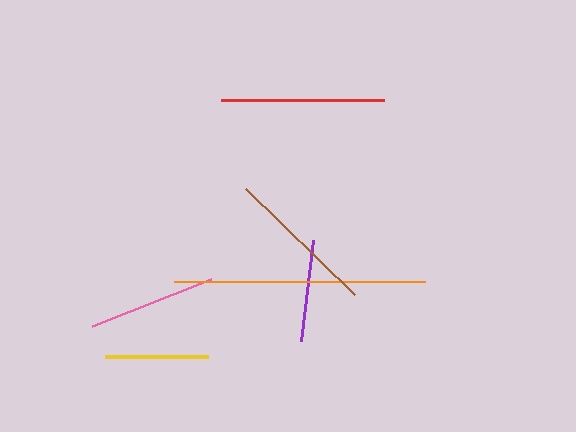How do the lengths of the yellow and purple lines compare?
The yellow and purple lines are approximately the same length.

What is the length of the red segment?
The red segment is approximately 163 pixels long.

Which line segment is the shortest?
The purple line is the shortest at approximately 102 pixels.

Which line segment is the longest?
The orange line is the longest at approximately 251 pixels.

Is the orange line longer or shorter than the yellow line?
The orange line is longer than the yellow line.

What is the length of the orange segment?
The orange segment is approximately 251 pixels long.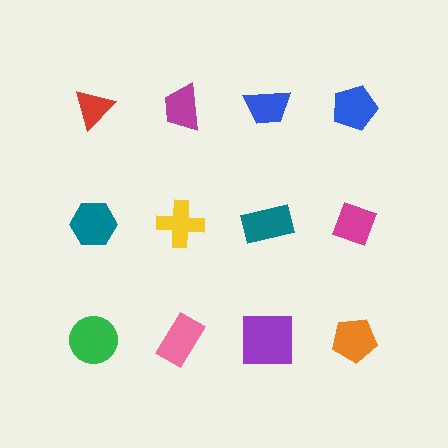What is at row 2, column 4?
A magenta diamond.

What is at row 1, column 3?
A blue trapezoid.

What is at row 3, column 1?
A green circle.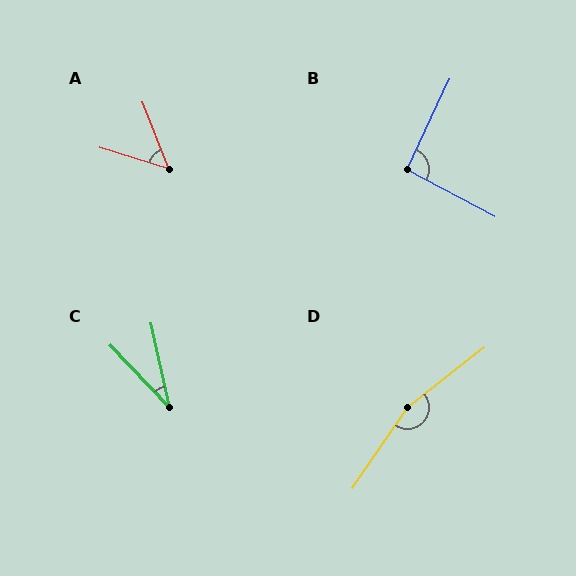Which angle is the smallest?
C, at approximately 31 degrees.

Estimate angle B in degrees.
Approximately 93 degrees.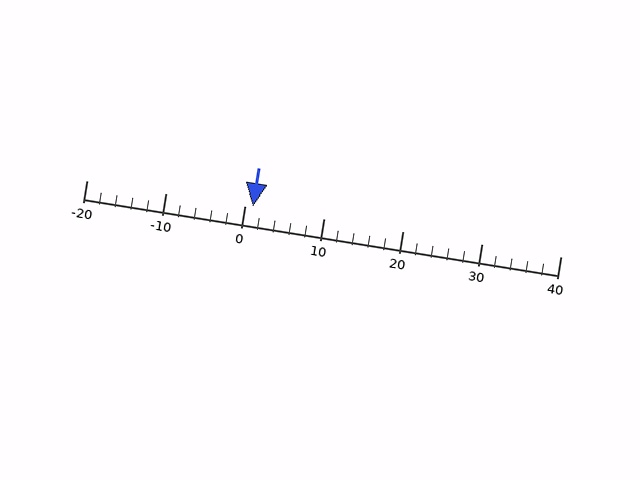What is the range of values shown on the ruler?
The ruler shows values from -20 to 40.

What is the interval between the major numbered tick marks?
The major tick marks are spaced 10 units apart.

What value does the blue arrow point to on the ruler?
The blue arrow points to approximately 1.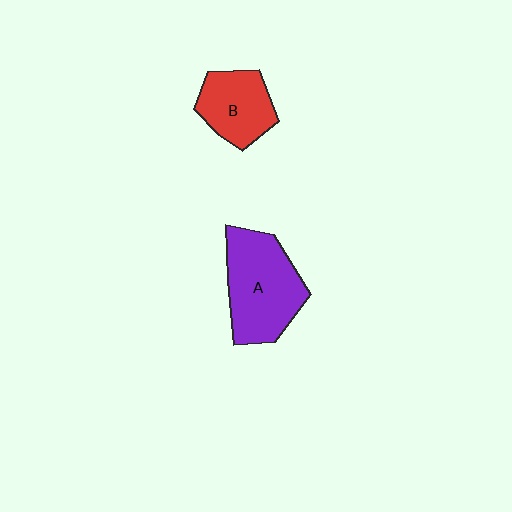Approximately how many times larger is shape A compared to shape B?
Approximately 1.5 times.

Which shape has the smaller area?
Shape B (red).